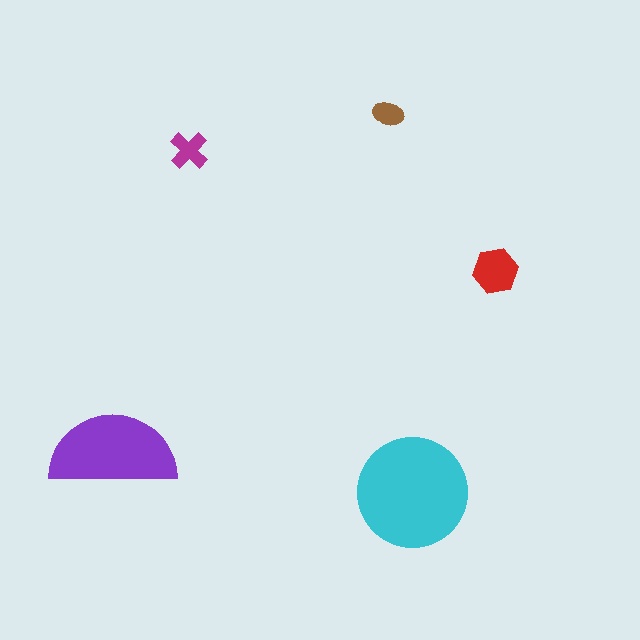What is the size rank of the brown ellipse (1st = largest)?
5th.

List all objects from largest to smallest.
The cyan circle, the purple semicircle, the red hexagon, the magenta cross, the brown ellipse.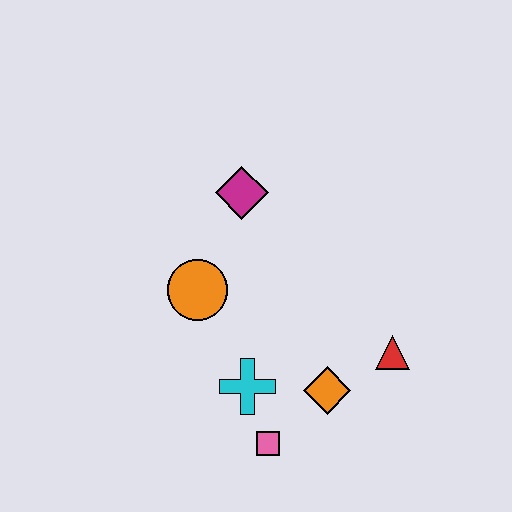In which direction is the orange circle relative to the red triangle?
The orange circle is to the left of the red triangle.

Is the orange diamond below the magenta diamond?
Yes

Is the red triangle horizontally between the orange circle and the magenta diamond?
No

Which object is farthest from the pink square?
The magenta diamond is farthest from the pink square.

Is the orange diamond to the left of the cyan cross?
No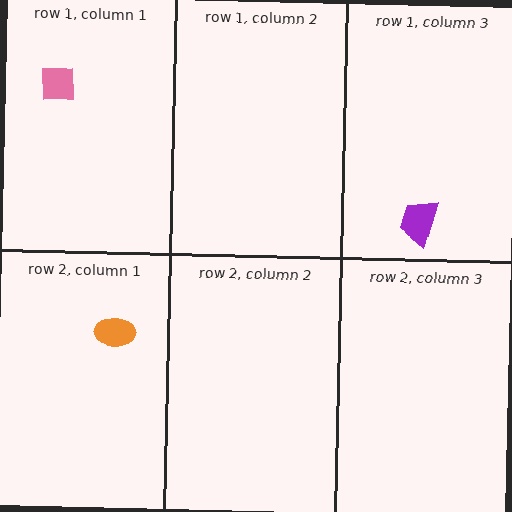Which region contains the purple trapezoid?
The row 1, column 3 region.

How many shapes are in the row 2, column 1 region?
1.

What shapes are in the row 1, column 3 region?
The purple trapezoid.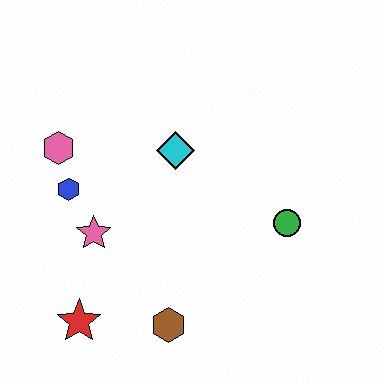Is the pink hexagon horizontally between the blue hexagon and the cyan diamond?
No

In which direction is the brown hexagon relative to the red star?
The brown hexagon is to the right of the red star.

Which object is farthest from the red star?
The green circle is farthest from the red star.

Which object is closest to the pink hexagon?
The blue hexagon is closest to the pink hexagon.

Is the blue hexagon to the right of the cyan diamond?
No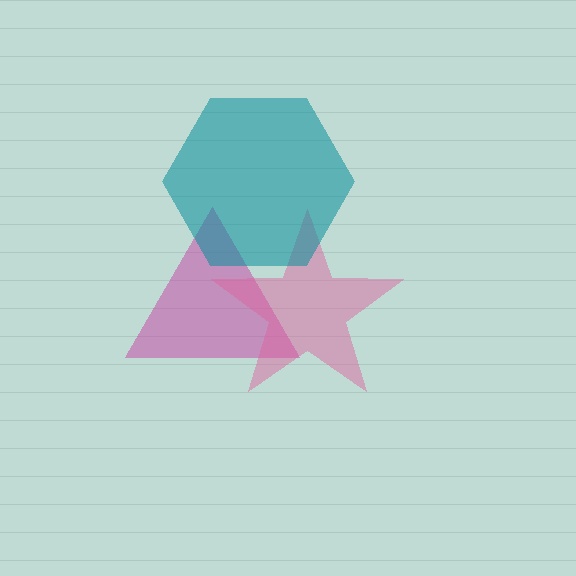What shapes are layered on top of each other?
The layered shapes are: a magenta triangle, a pink star, a teal hexagon.